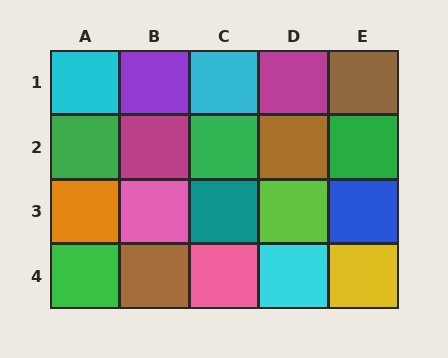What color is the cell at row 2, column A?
Green.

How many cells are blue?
1 cell is blue.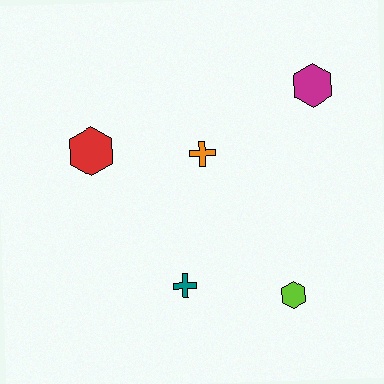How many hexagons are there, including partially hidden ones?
There are 3 hexagons.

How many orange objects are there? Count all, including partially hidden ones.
There is 1 orange object.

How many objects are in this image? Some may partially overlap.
There are 5 objects.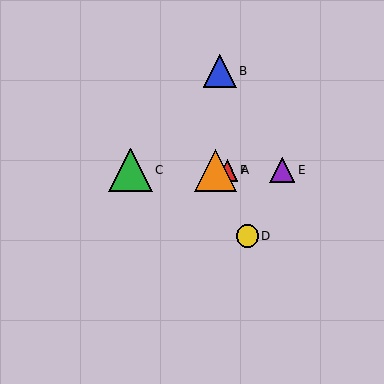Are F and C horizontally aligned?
Yes, both are at y≈170.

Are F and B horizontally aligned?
No, F is at y≈170 and B is at y≈71.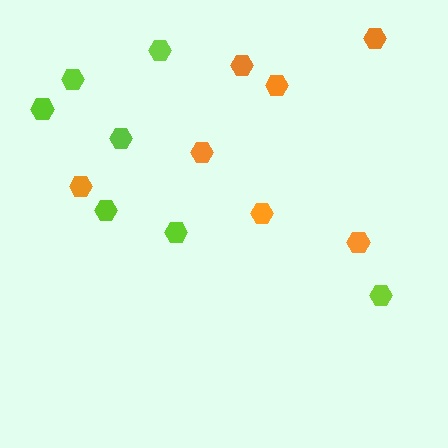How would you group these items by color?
There are 2 groups: one group of orange hexagons (7) and one group of lime hexagons (7).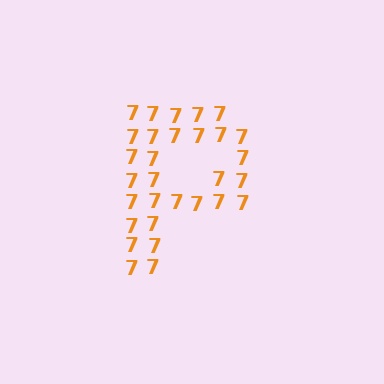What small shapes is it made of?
It is made of small digit 7's.